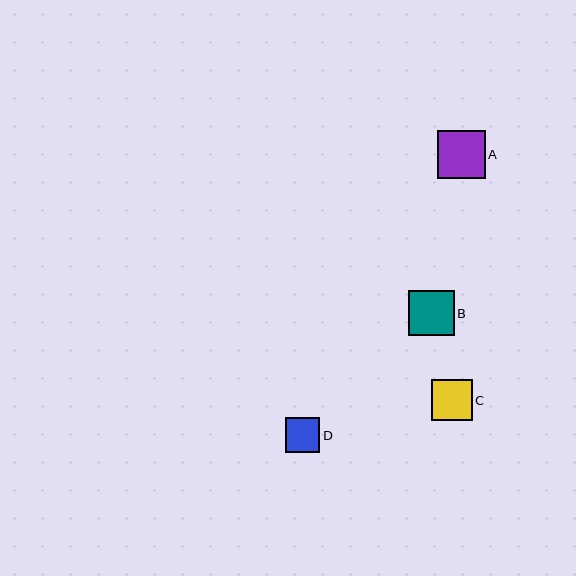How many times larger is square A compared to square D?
Square A is approximately 1.4 times the size of square D.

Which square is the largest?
Square A is the largest with a size of approximately 48 pixels.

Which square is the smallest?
Square D is the smallest with a size of approximately 34 pixels.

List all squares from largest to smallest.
From largest to smallest: A, B, C, D.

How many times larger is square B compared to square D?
Square B is approximately 1.3 times the size of square D.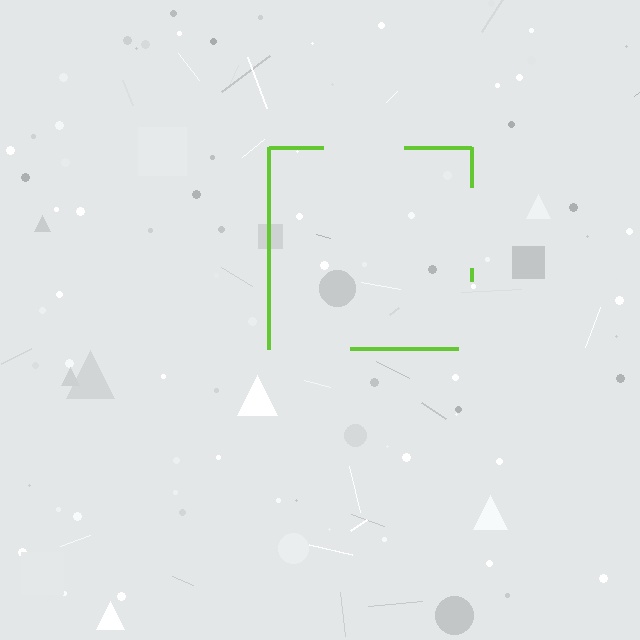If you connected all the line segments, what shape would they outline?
They would outline a square.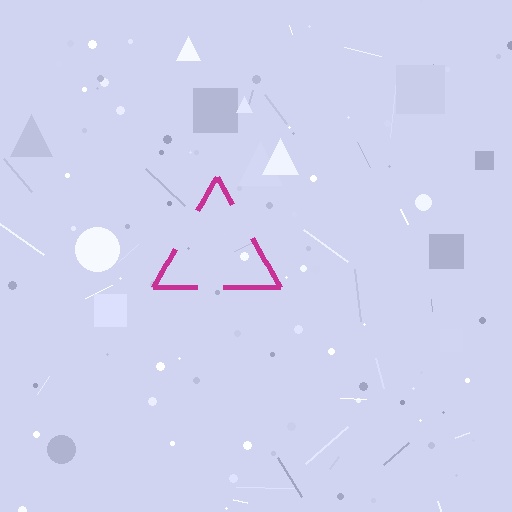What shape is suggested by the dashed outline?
The dashed outline suggests a triangle.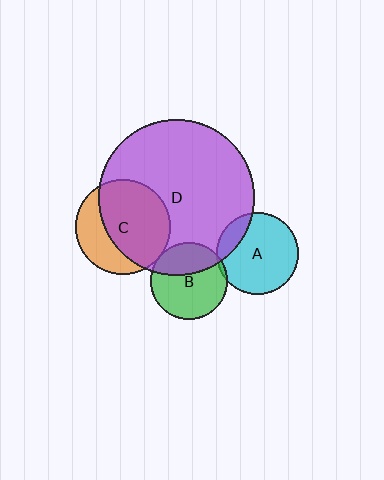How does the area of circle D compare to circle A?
Approximately 3.6 times.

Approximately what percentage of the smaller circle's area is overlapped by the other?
Approximately 35%.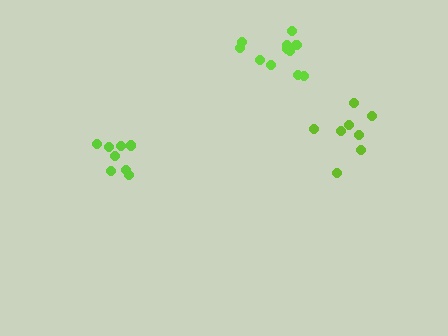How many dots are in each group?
Group 1: 8 dots, Group 2: 8 dots, Group 3: 11 dots (27 total).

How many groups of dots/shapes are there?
There are 3 groups.